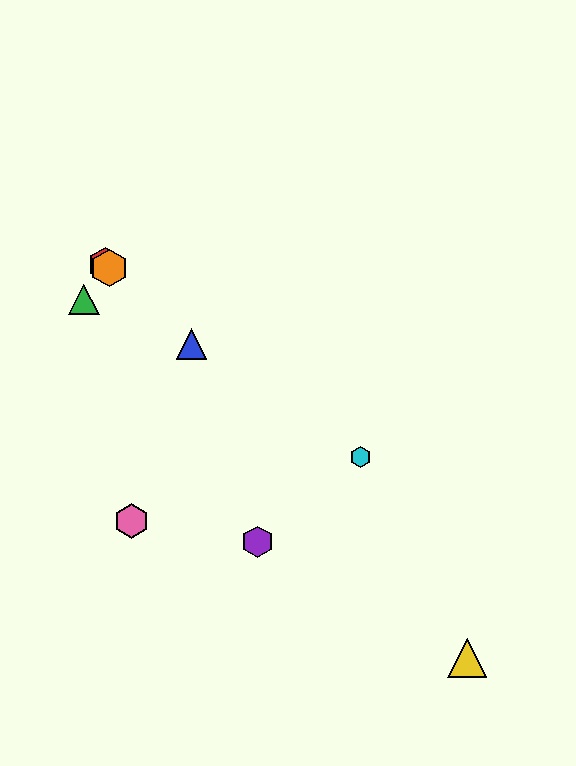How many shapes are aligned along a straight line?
3 shapes (the red hexagon, the blue triangle, the orange hexagon) are aligned along a straight line.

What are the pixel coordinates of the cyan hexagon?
The cyan hexagon is at (361, 457).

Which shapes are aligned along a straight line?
The red hexagon, the blue triangle, the orange hexagon are aligned along a straight line.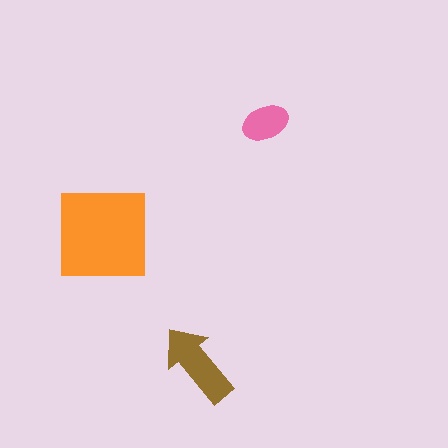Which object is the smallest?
The pink ellipse.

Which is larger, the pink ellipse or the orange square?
The orange square.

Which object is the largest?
The orange square.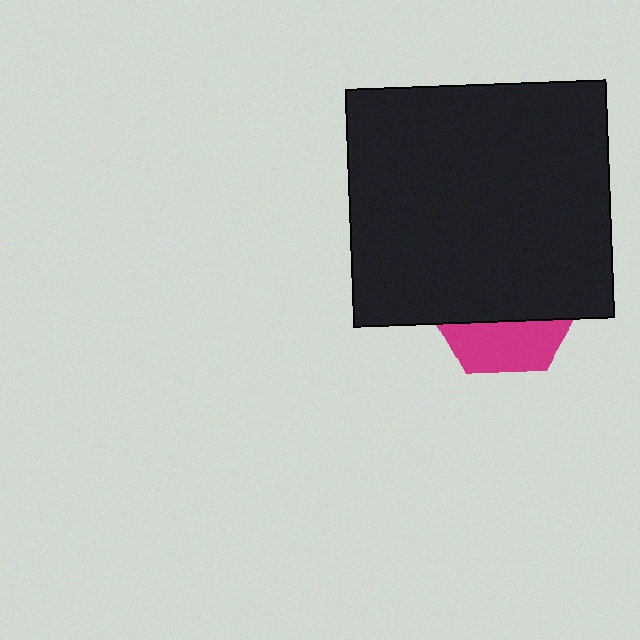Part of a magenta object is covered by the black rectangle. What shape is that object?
It is a hexagon.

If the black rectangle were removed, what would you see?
You would see the complete magenta hexagon.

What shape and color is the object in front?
The object in front is a black rectangle.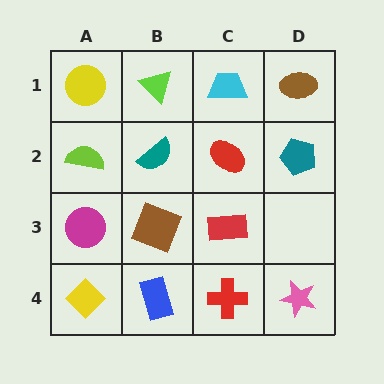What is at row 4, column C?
A red cross.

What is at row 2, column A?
A lime semicircle.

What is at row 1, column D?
A brown ellipse.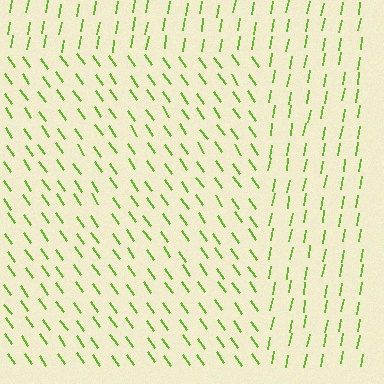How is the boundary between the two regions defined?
The boundary is defined purely by a change in line orientation (approximately 45 degrees difference). All lines are the same color and thickness.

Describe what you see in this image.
The image is filled with small lime line segments. A rectangle region in the image has lines oriented differently from the surrounding lines, creating a visible texture boundary.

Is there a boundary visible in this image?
Yes, there is a texture boundary formed by a change in line orientation.